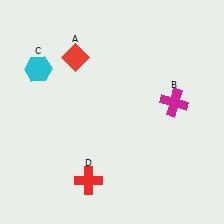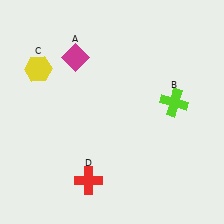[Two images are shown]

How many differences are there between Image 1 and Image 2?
There are 3 differences between the two images.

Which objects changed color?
A changed from red to magenta. B changed from magenta to lime. C changed from cyan to yellow.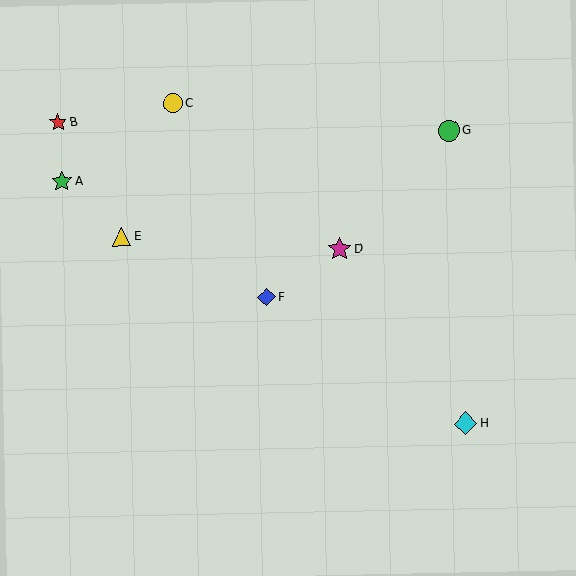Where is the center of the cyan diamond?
The center of the cyan diamond is at (465, 423).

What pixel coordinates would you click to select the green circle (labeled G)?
Click at (449, 130) to select the green circle G.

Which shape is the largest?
The magenta star (labeled D) is the largest.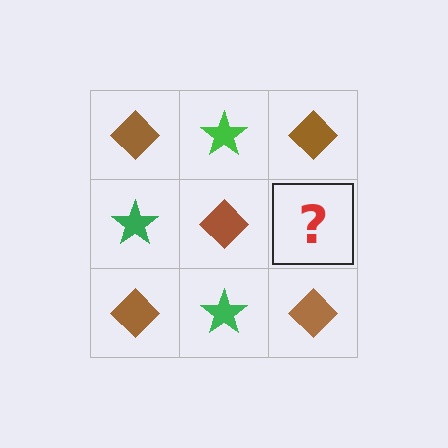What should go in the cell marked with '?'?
The missing cell should contain a green star.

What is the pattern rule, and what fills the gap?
The rule is that it alternates brown diamond and green star in a checkerboard pattern. The gap should be filled with a green star.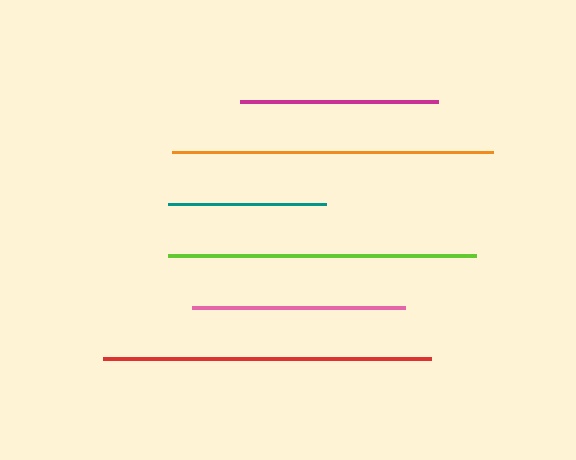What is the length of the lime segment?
The lime segment is approximately 308 pixels long.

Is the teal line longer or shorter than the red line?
The red line is longer than the teal line.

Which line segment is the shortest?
The teal line is the shortest at approximately 159 pixels.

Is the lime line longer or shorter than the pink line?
The lime line is longer than the pink line.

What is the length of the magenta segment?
The magenta segment is approximately 198 pixels long.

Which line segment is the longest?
The red line is the longest at approximately 329 pixels.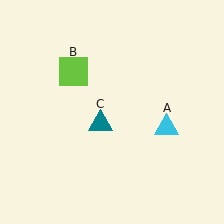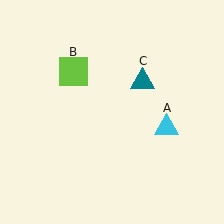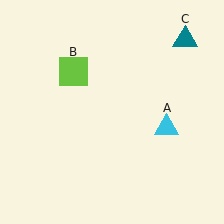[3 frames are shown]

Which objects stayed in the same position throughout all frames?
Cyan triangle (object A) and lime square (object B) remained stationary.